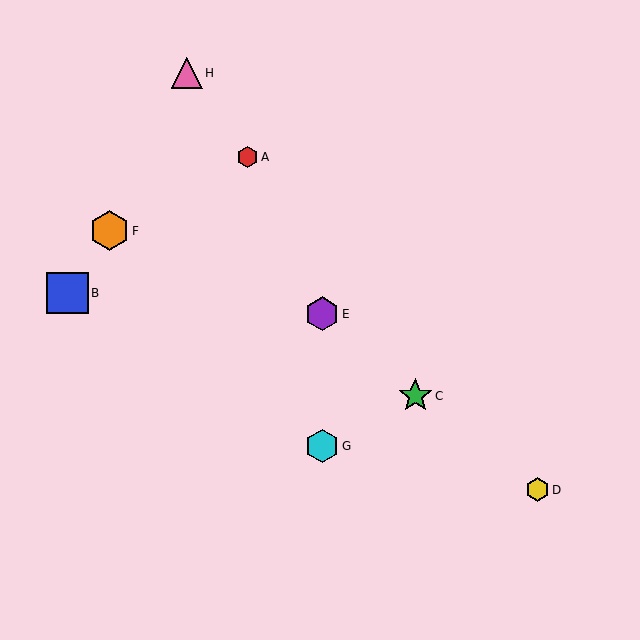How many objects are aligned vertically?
2 objects (E, G) are aligned vertically.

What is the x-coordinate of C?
Object C is at x≈415.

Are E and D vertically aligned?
No, E is at x≈322 and D is at x≈537.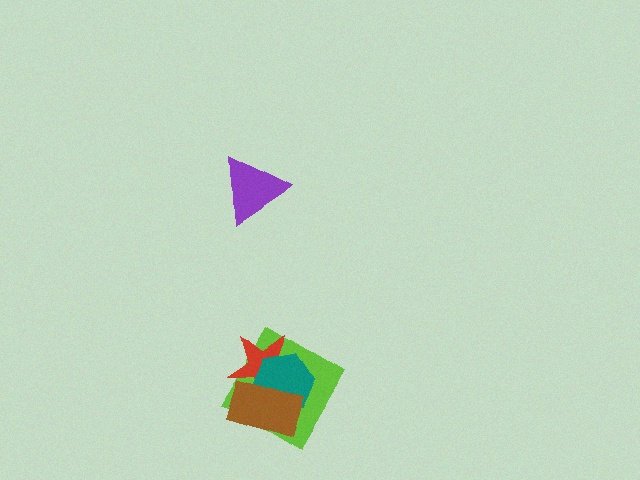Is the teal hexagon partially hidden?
Yes, it is partially covered by another shape.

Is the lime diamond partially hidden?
Yes, it is partially covered by another shape.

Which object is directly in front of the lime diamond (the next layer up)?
The red star is directly in front of the lime diamond.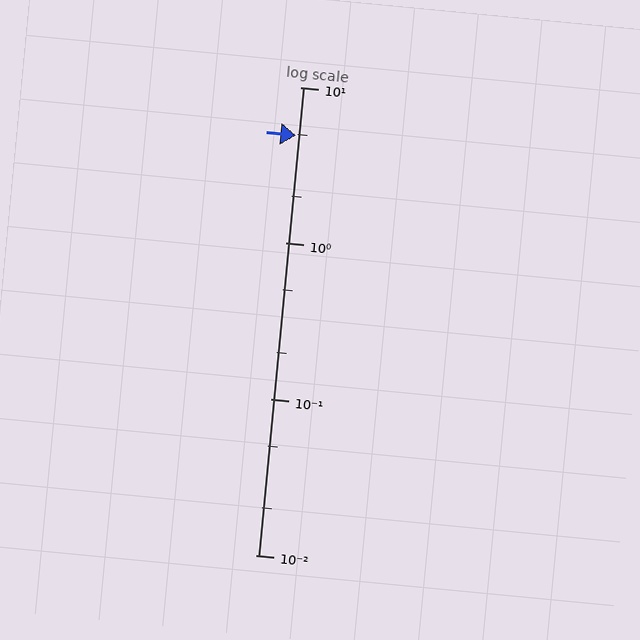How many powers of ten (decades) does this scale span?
The scale spans 3 decades, from 0.01 to 10.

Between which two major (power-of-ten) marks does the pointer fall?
The pointer is between 1 and 10.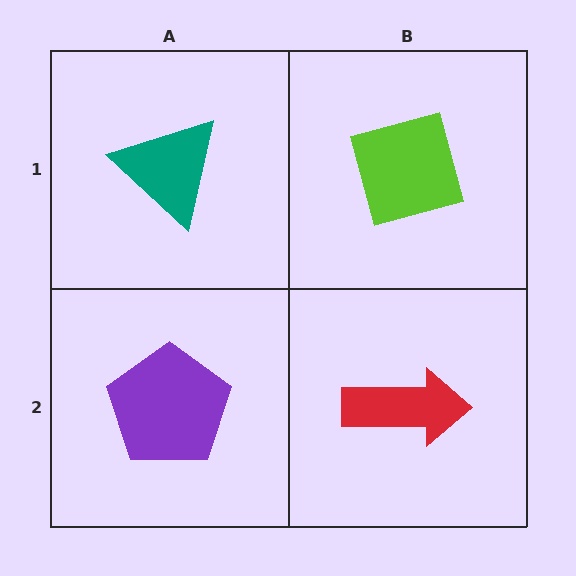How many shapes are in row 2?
2 shapes.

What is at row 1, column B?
A lime diamond.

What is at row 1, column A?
A teal triangle.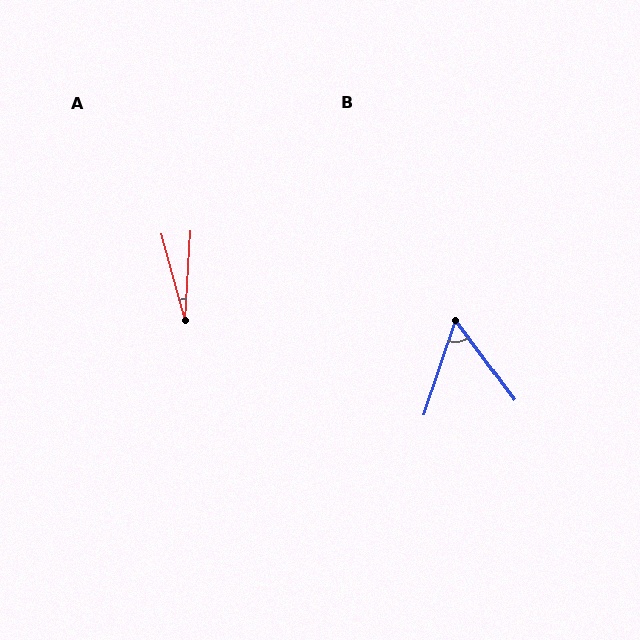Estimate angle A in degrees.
Approximately 18 degrees.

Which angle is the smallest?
A, at approximately 18 degrees.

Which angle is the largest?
B, at approximately 55 degrees.